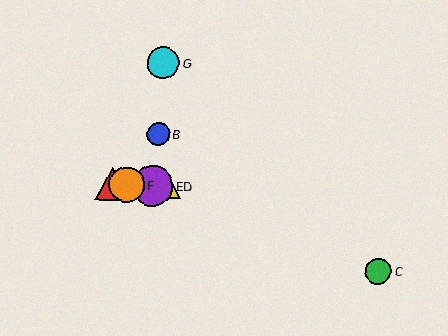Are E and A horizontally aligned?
Yes, both are at y≈186.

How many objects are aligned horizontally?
4 objects (A, D, E, F) are aligned horizontally.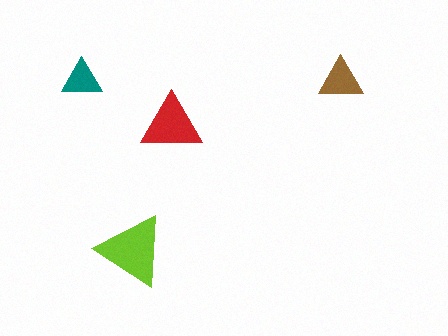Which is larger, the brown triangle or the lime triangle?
The lime one.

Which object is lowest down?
The lime triangle is bottommost.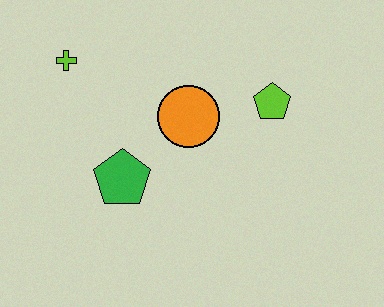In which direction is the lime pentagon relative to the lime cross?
The lime pentagon is to the right of the lime cross.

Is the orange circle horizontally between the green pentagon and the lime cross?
No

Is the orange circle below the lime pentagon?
Yes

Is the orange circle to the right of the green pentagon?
Yes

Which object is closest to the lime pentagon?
The orange circle is closest to the lime pentagon.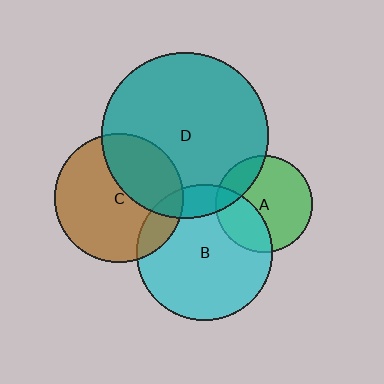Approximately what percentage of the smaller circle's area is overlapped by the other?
Approximately 15%.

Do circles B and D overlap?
Yes.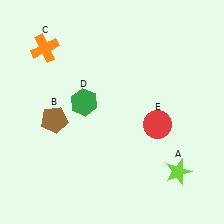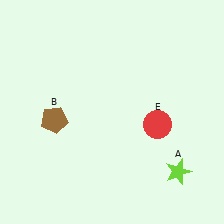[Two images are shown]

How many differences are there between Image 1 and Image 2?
There are 2 differences between the two images.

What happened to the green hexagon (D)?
The green hexagon (D) was removed in Image 2. It was in the top-left area of Image 1.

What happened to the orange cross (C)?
The orange cross (C) was removed in Image 2. It was in the top-left area of Image 1.